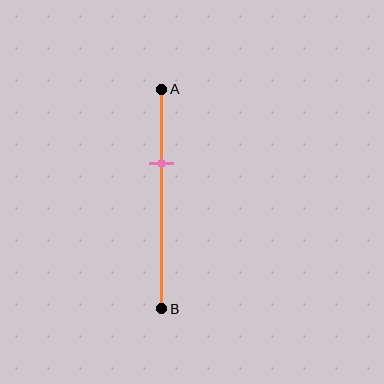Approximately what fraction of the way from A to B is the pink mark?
The pink mark is approximately 35% of the way from A to B.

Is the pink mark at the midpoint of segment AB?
No, the mark is at about 35% from A, not at the 50% midpoint.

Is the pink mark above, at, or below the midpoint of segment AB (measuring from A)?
The pink mark is above the midpoint of segment AB.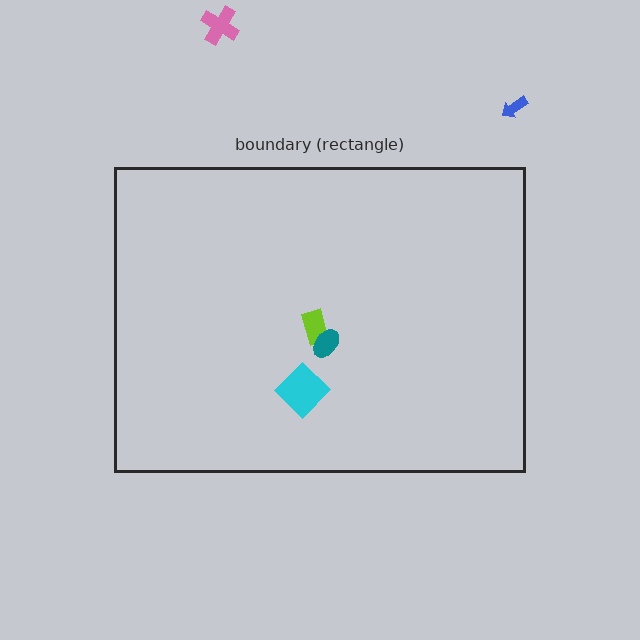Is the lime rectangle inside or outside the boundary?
Inside.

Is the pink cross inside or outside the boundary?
Outside.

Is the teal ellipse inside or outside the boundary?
Inside.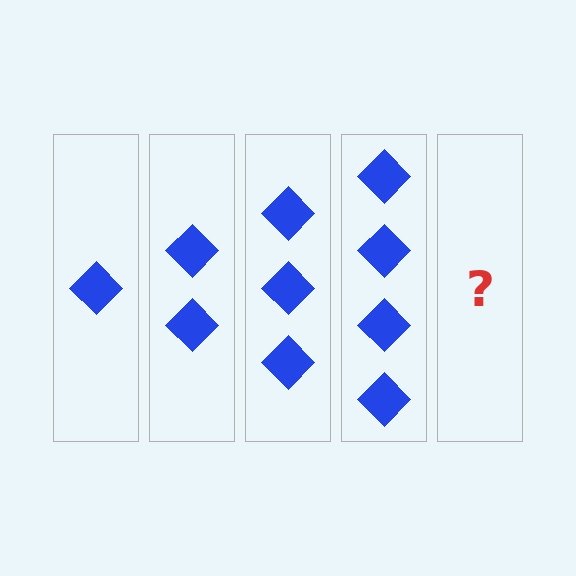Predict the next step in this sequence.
The next step is 5 diamonds.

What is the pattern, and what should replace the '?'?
The pattern is that each step adds one more diamond. The '?' should be 5 diamonds.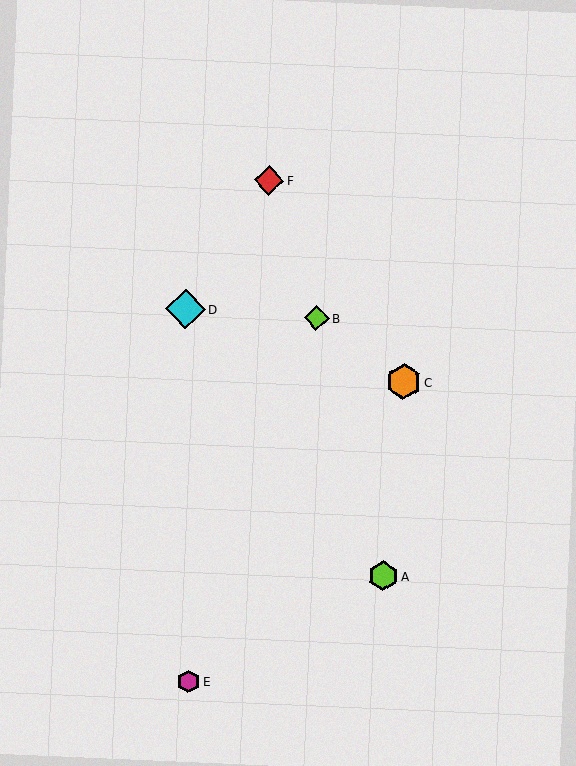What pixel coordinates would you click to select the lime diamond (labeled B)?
Click at (316, 318) to select the lime diamond B.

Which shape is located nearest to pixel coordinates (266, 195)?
The red diamond (labeled F) at (269, 180) is nearest to that location.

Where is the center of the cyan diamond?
The center of the cyan diamond is at (185, 309).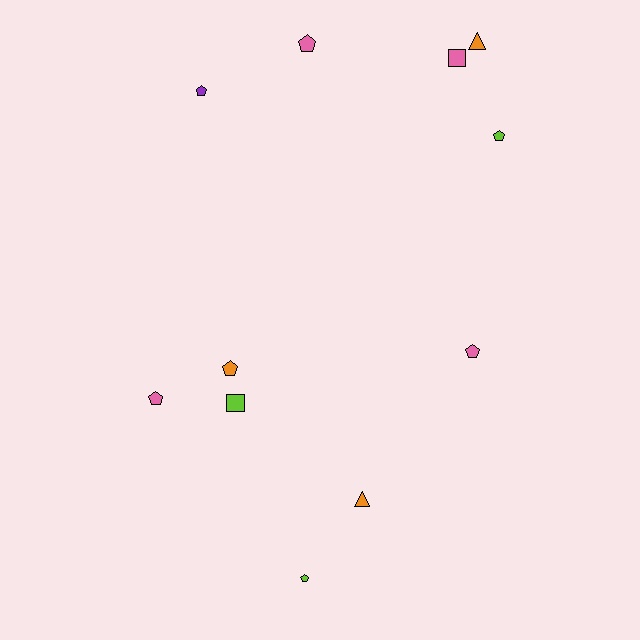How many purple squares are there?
There are no purple squares.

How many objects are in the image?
There are 11 objects.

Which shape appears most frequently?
Pentagon, with 7 objects.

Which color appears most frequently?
Pink, with 4 objects.